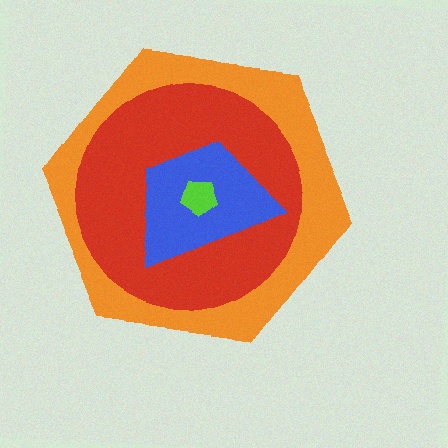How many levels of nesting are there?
4.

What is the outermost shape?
The orange hexagon.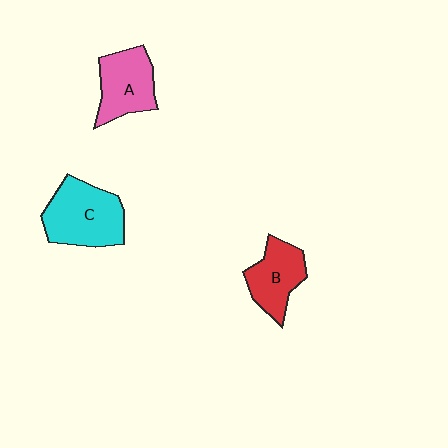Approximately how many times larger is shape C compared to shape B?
Approximately 1.4 times.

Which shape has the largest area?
Shape C (cyan).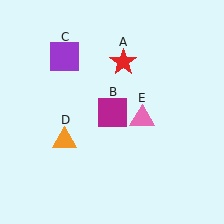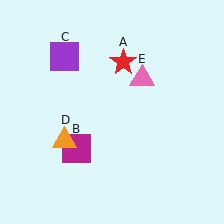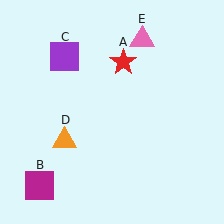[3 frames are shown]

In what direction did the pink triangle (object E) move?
The pink triangle (object E) moved up.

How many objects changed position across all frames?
2 objects changed position: magenta square (object B), pink triangle (object E).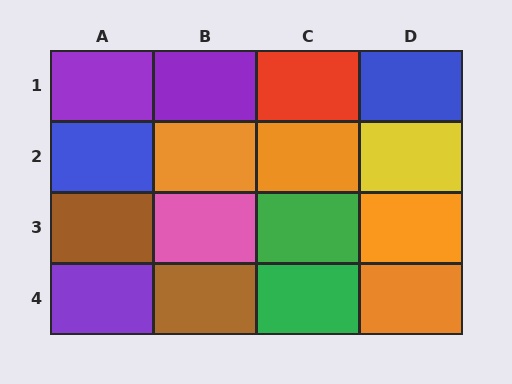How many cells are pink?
1 cell is pink.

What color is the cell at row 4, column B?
Brown.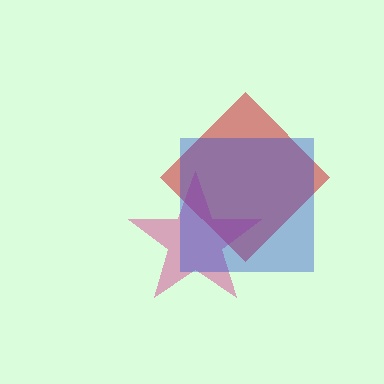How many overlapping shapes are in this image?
There are 3 overlapping shapes in the image.